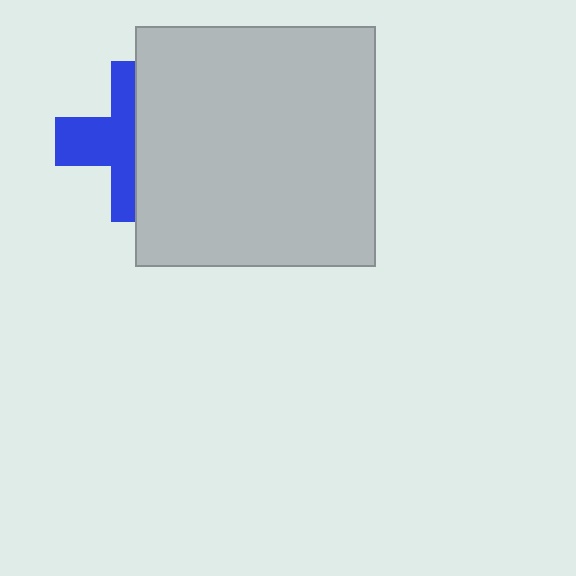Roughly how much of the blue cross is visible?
About half of it is visible (roughly 50%).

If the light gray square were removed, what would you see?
You would see the complete blue cross.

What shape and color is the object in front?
The object in front is a light gray square.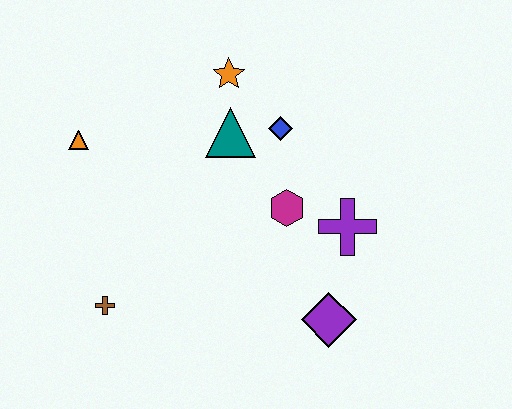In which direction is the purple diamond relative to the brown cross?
The purple diamond is to the right of the brown cross.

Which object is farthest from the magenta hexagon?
The orange triangle is farthest from the magenta hexagon.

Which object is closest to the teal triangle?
The blue diamond is closest to the teal triangle.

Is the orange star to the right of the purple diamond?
No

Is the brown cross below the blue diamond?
Yes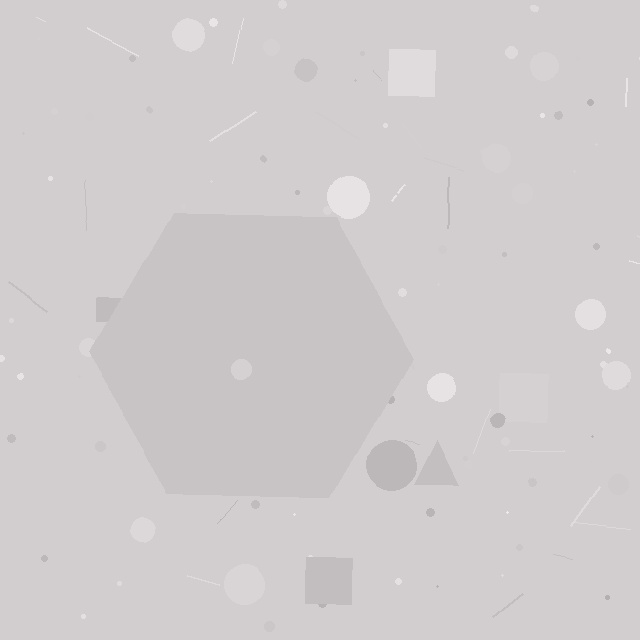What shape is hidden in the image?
A hexagon is hidden in the image.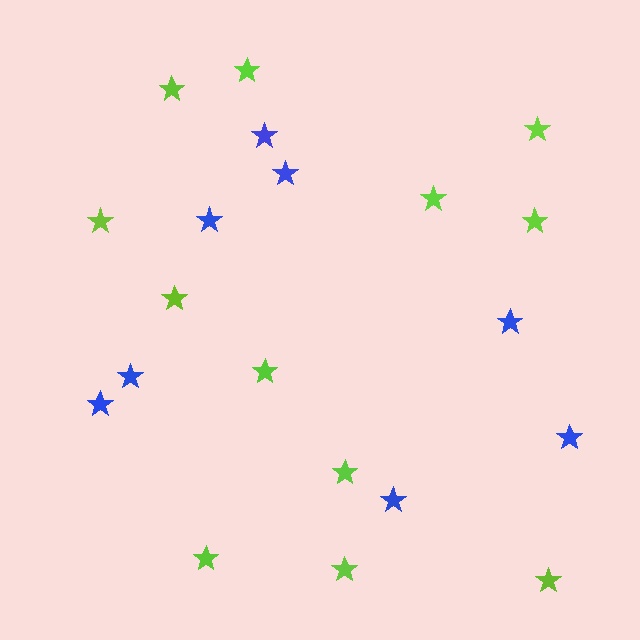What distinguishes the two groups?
There are 2 groups: one group of lime stars (12) and one group of blue stars (8).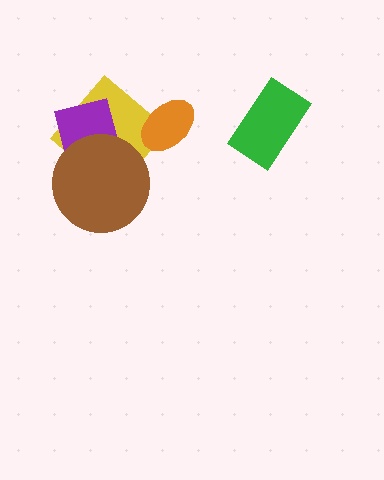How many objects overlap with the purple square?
2 objects overlap with the purple square.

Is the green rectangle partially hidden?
No, no other shape covers it.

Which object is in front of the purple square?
The brown circle is in front of the purple square.